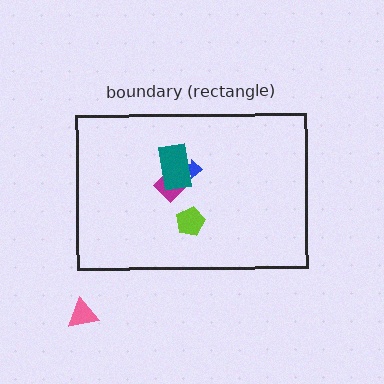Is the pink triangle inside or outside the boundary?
Outside.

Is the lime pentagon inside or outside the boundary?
Inside.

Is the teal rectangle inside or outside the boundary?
Inside.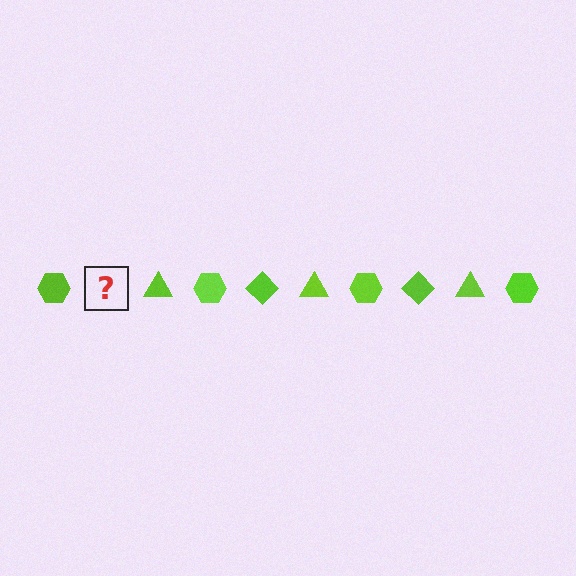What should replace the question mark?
The question mark should be replaced with a lime diamond.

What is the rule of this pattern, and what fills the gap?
The rule is that the pattern cycles through hexagon, diamond, triangle shapes in lime. The gap should be filled with a lime diamond.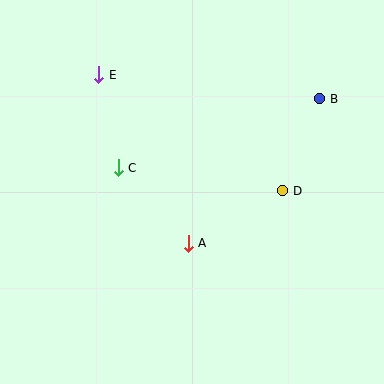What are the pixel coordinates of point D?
Point D is at (283, 191).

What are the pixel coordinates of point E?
Point E is at (99, 75).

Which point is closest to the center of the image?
Point A at (188, 243) is closest to the center.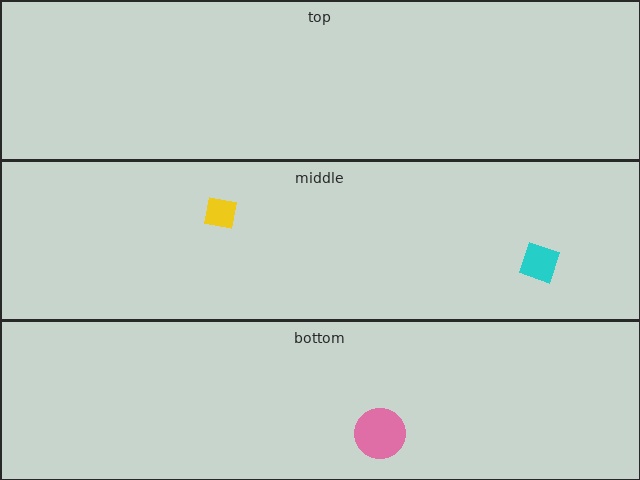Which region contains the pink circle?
The bottom region.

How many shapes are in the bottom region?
1.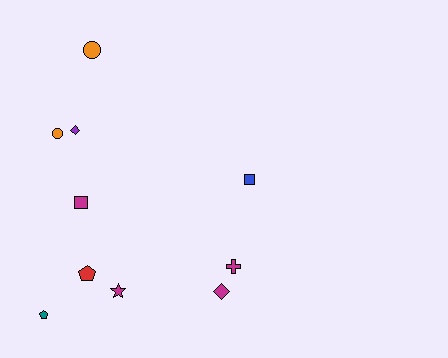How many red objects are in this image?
There is 1 red object.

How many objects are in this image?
There are 10 objects.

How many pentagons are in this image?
There are 2 pentagons.